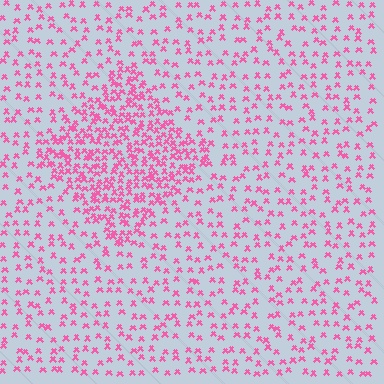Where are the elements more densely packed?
The elements are more densely packed inside the diamond boundary.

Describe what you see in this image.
The image contains small pink elements arranged at two different densities. A diamond-shaped region is visible where the elements are more densely packed than the surrounding area.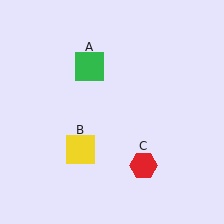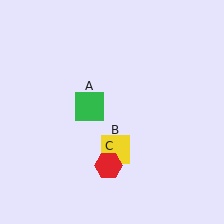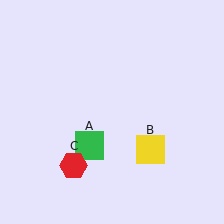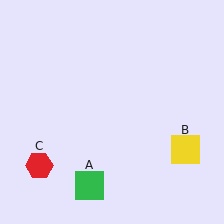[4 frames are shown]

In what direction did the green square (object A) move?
The green square (object A) moved down.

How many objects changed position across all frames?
3 objects changed position: green square (object A), yellow square (object B), red hexagon (object C).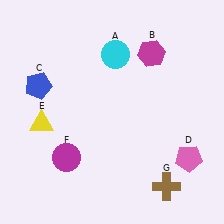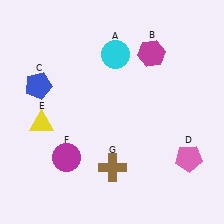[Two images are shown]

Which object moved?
The brown cross (G) moved left.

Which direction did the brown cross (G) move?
The brown cross (G) moved left.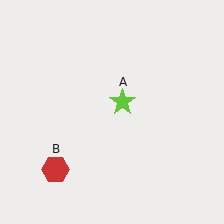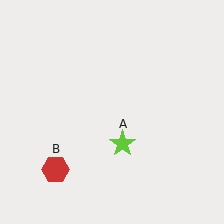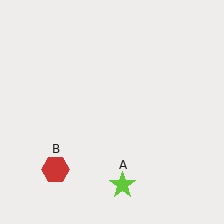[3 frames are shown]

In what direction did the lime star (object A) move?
The lime star (object A) moved down.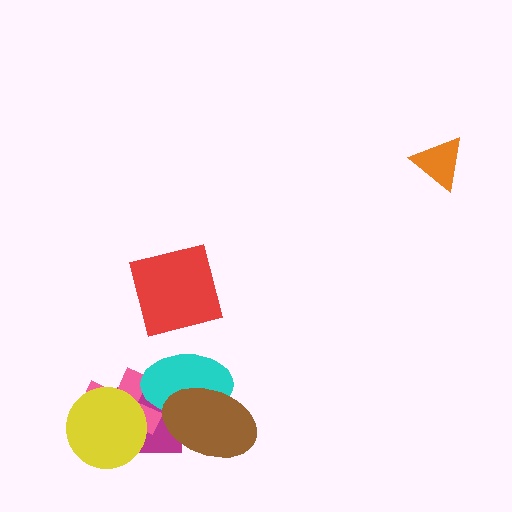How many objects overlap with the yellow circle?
2 objects overlap with the yellow circle.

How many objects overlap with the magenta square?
4 objects overlap with the magenta square.